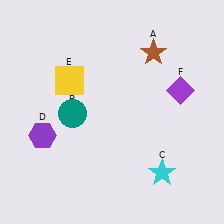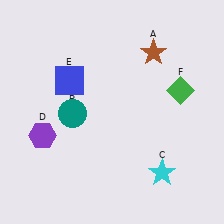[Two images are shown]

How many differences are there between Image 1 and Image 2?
There are 2 differences between the two images.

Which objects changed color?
E changed from yellow to blue. F changed from purple to green.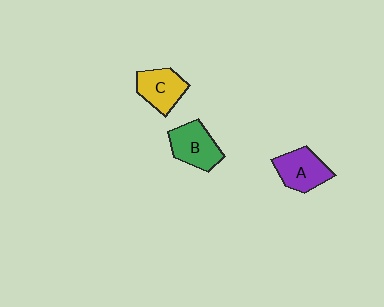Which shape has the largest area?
Shape B (green).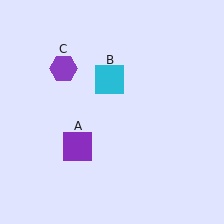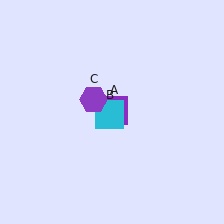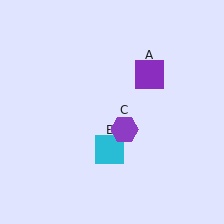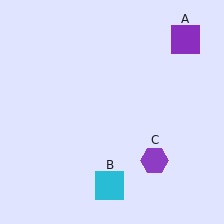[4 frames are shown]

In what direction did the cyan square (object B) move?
The cyan square (object B) moved down.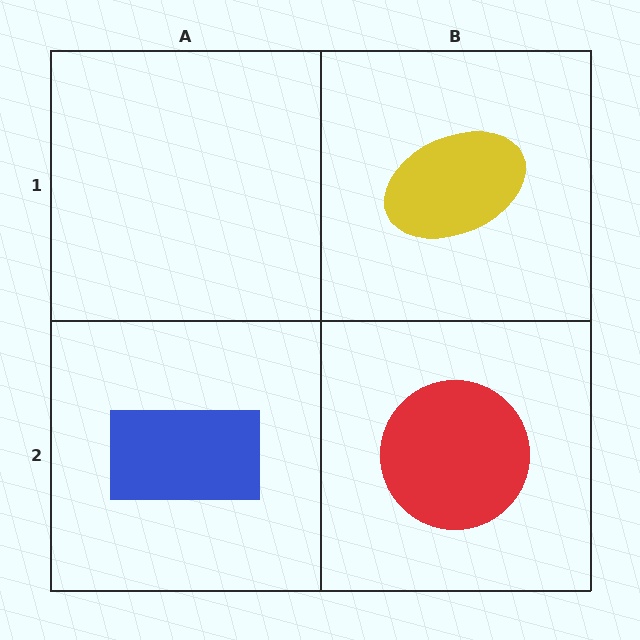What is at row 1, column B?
A yellow ellipse.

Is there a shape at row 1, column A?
No, that cell is empty.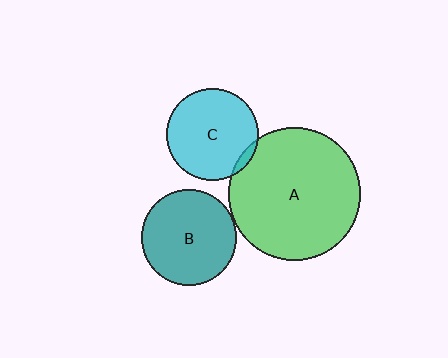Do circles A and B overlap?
Yes.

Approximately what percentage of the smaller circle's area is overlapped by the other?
Approximately 5%.